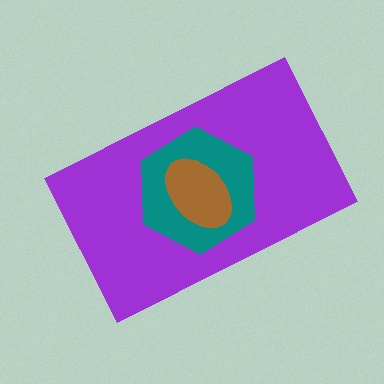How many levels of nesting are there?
3.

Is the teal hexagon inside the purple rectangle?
Yes.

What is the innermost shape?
The brown ellipse.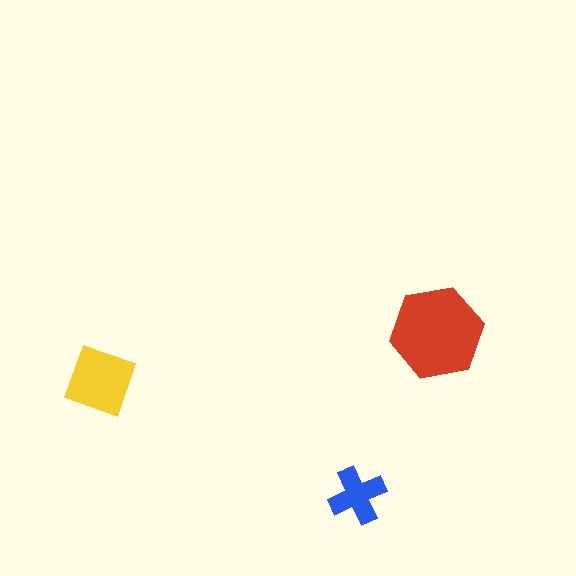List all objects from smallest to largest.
The blue cross, the yellow diamond, the red hexagon.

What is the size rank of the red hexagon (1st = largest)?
1st.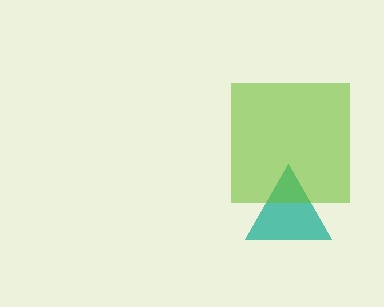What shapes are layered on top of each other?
The layered shapes are: a teal triangle, a lime square.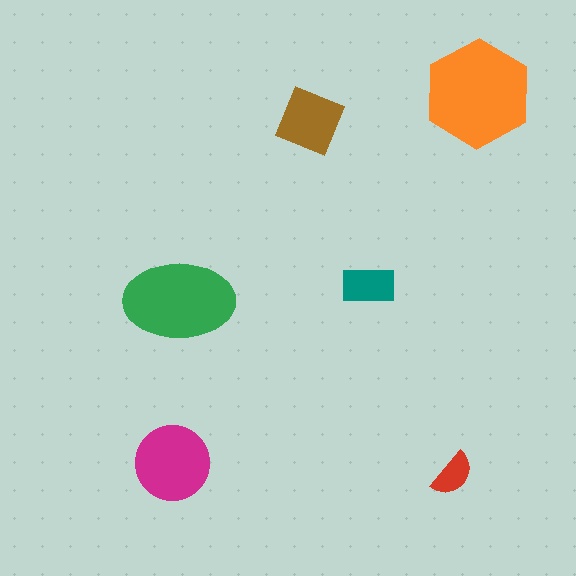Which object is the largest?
The orange hexagon.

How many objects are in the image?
There are 6 objects in the image.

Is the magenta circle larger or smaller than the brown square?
Larger.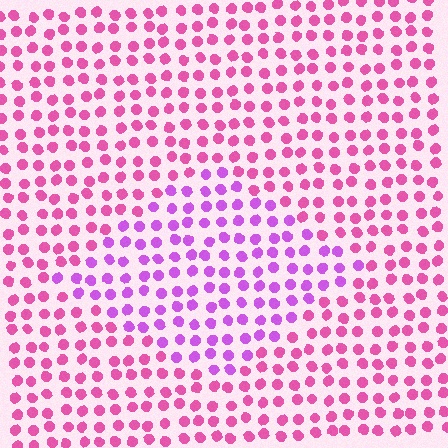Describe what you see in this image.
The image is filled with small pink elements in a uniform arrangement. A diamond-shaped region is visible where the elements are tinted to a slightly different hue, forming a subtle color boundary.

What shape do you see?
I see a diamond.